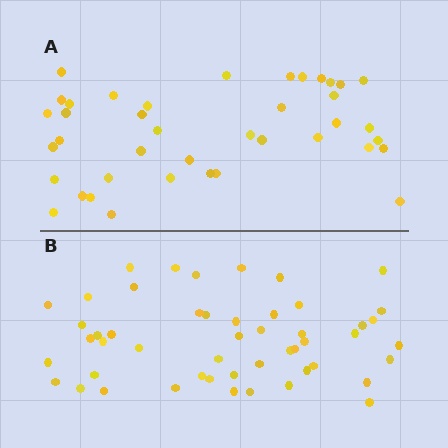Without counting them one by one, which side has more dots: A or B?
Region B (the bottom region) has more dots.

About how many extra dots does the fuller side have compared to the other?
Region B has roughly 10 or so more dots than region A.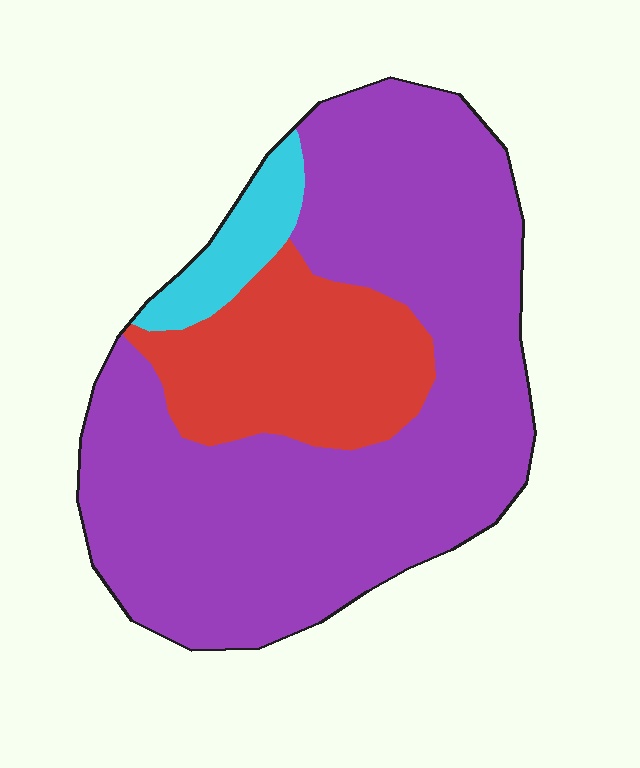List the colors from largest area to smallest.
From largest to smallest: purple, red, cyan.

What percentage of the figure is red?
Red takes up about one fifth (1/5) of the figure.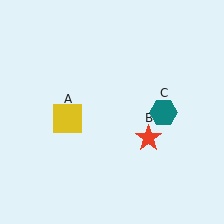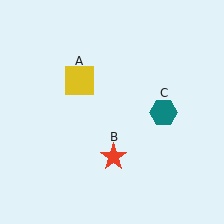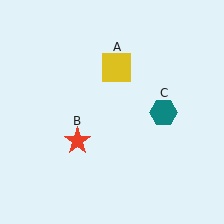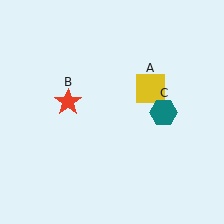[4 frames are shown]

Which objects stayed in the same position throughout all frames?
Teal hexagon (object C) remained stationary.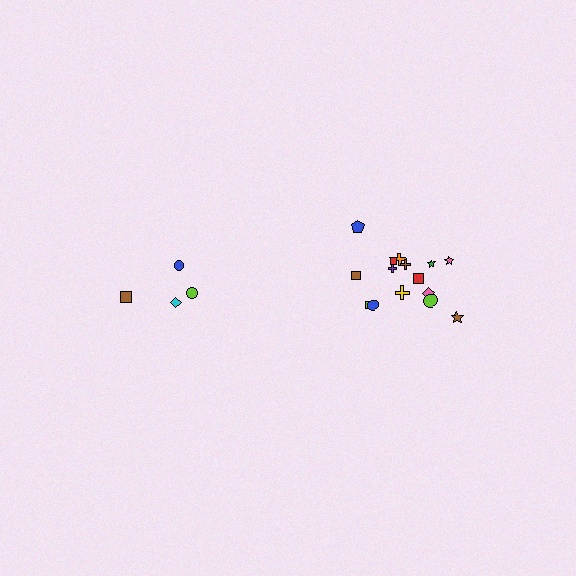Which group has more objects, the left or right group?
The right group.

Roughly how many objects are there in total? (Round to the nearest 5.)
Roughly 20 objects in total.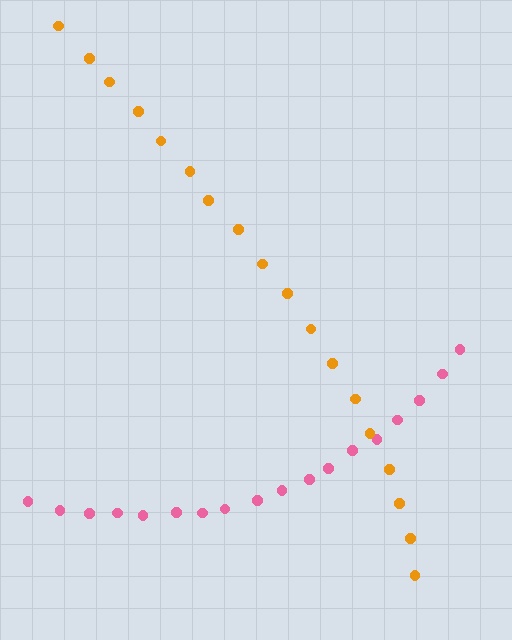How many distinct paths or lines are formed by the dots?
There are 2 distinct paths.